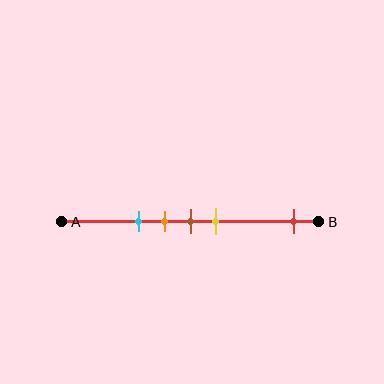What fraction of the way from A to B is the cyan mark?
The cyan mark is approximately 30% (0.3) of the way from A to B.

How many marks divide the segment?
There are 5 marks dividing the segment.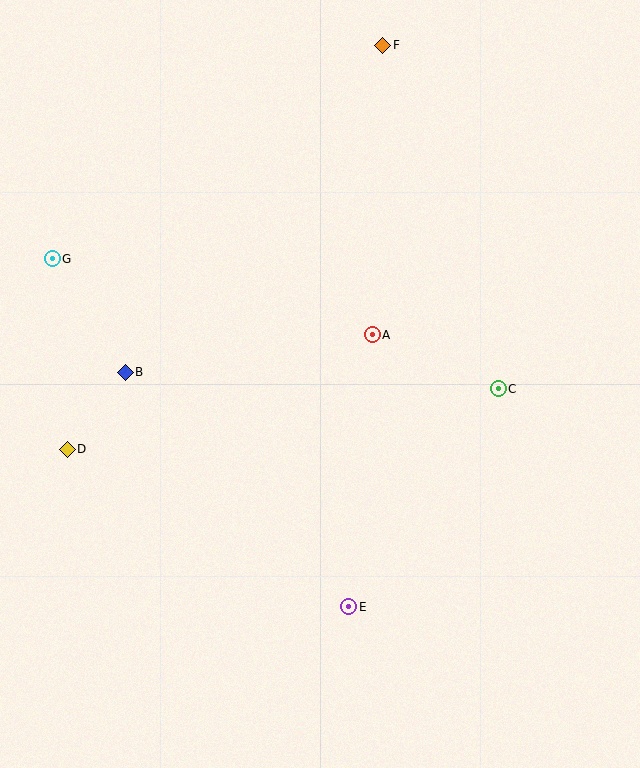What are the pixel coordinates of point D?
Point D is at (67, 449).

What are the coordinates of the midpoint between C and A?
The midpoint between C and A is at (435, 362).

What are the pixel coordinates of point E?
Point E is at (349, 607).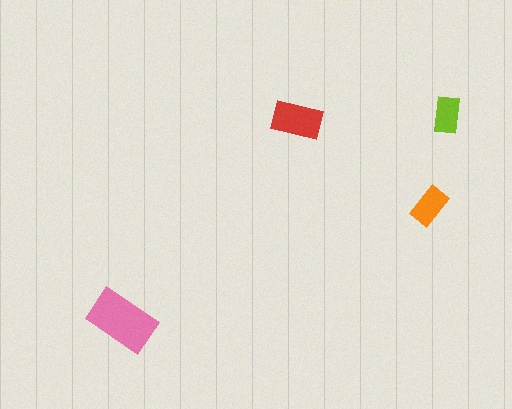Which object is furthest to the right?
The lime rectangle is rightmost.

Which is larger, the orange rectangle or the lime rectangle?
The orange one.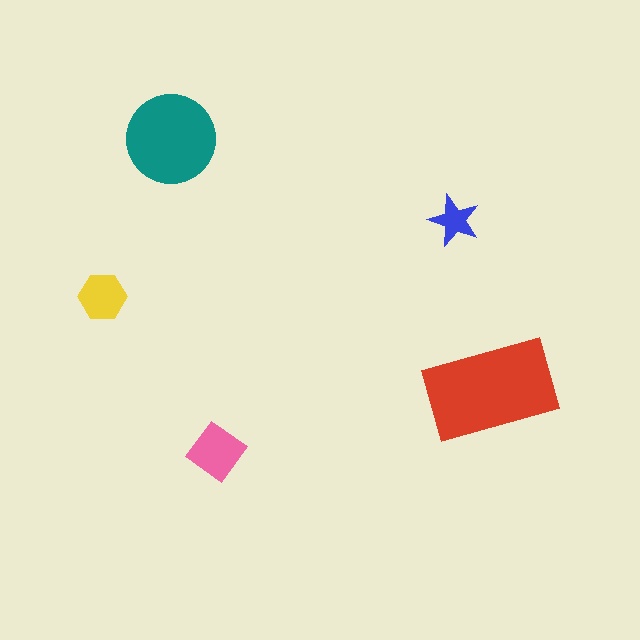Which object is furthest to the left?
The yellow hexagon is leftmost.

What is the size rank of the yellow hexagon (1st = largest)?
4th.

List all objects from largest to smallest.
The red rectangle, the teal circle, the pink diamond, the yellow hexagon, the blue star.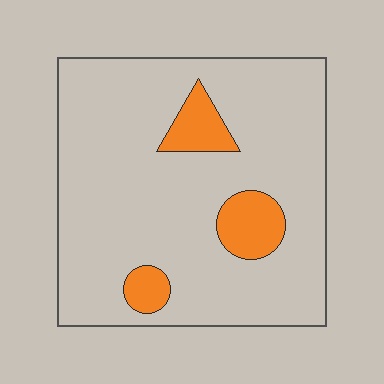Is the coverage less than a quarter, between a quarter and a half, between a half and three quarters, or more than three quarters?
Less than a quarter.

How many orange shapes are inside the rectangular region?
3.